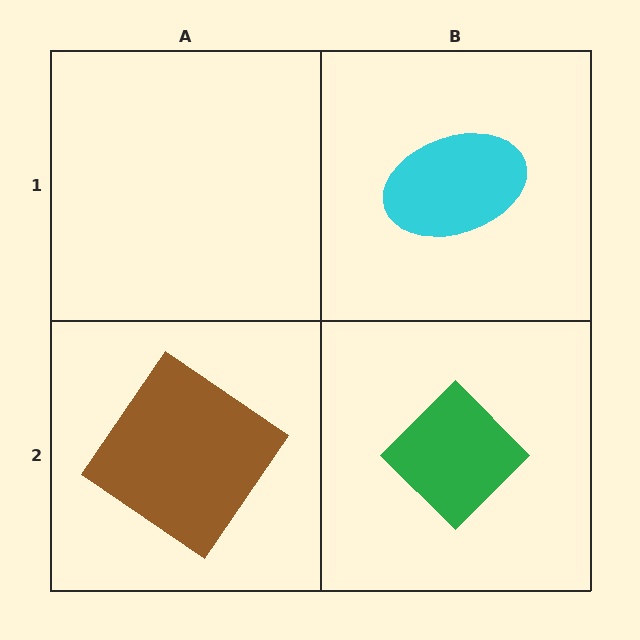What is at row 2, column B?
A green diamond.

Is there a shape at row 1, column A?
No, that cell is empty.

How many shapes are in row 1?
1 shape.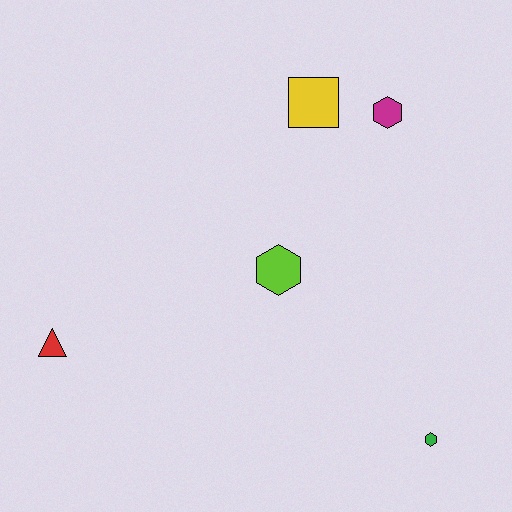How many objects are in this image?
There are 5 objects.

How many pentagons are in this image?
There are no pentagons.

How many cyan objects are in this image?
There are no cyan objects.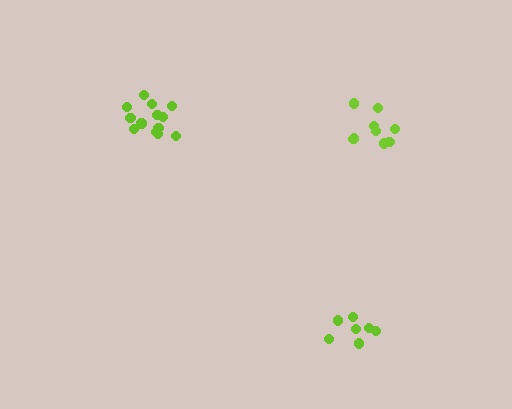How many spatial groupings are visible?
There are 3 spatial groupings.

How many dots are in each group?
Group 1: 7 dots, Group 2: 9 dots, Group 3: 13 dots (29 total).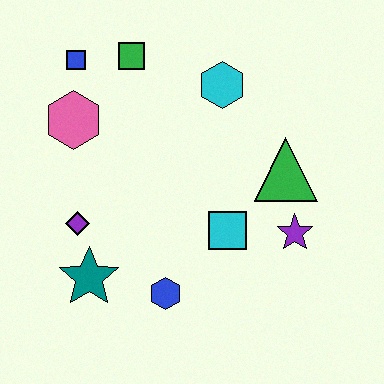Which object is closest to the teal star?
The purple diamond is closest to the teal star.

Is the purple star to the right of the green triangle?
Yes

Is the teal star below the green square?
Yes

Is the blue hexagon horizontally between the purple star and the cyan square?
No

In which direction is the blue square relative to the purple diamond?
The blue square is above the purple diamond.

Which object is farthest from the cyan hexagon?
The teal star is farthest from the cyan hexagon.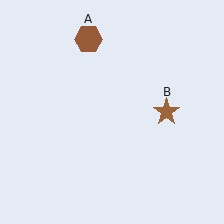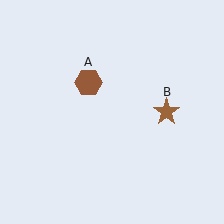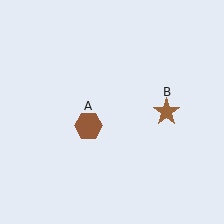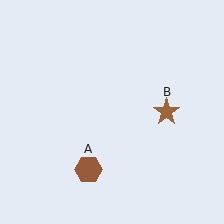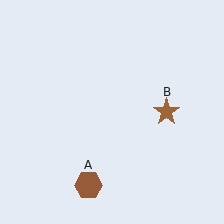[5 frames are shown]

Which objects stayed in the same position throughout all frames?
Brown star (object B) remained stationary.